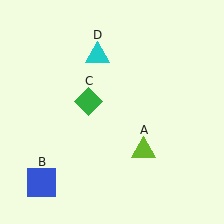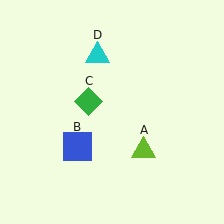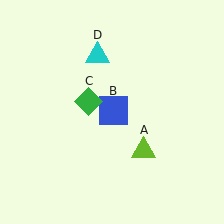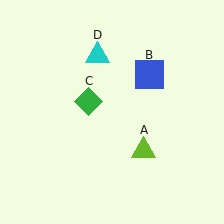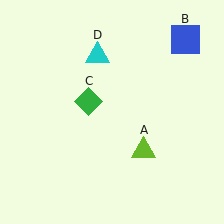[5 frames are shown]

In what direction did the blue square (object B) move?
The blue square (object B) moved up and to the right.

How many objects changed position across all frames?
1 object changed position: blue square (object B).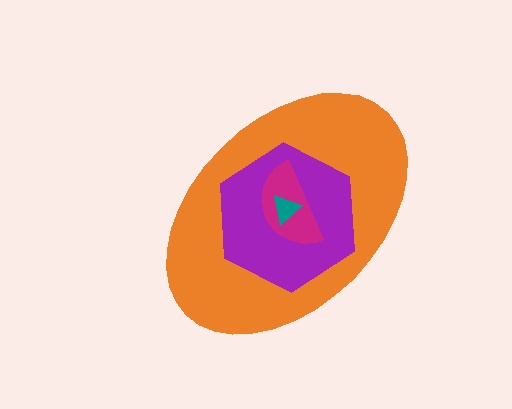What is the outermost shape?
The orange ellipse.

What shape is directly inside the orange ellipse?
The purple hexagon.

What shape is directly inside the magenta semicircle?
The teal triangle.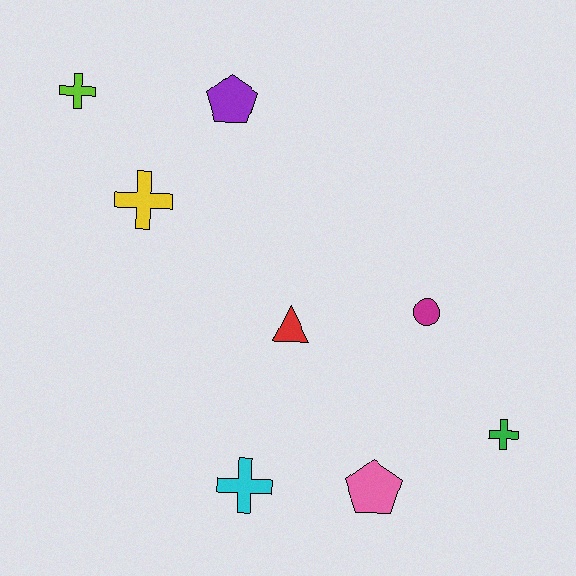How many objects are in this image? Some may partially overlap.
There are 8 objects.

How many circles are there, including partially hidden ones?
There is 1 circle.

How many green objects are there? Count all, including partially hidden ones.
There is 1 green object.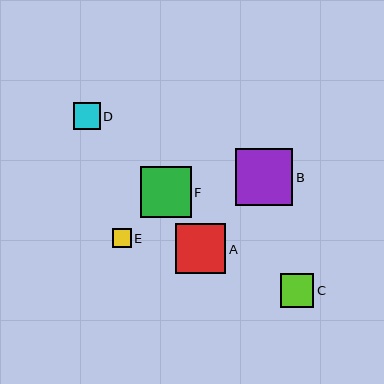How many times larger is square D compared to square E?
Square D is approximately 1.4 times the size of square E.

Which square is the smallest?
Square E is the smallest with a size of approximately 18 pixels.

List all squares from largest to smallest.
From largest to smallest: B, F, A, C, D, E.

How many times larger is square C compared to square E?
Square C is approximately 1.8 times the size of square E.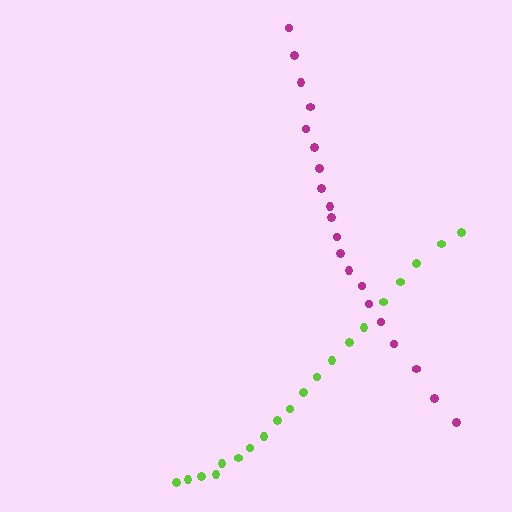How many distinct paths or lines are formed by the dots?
There are 2 distinct paths.